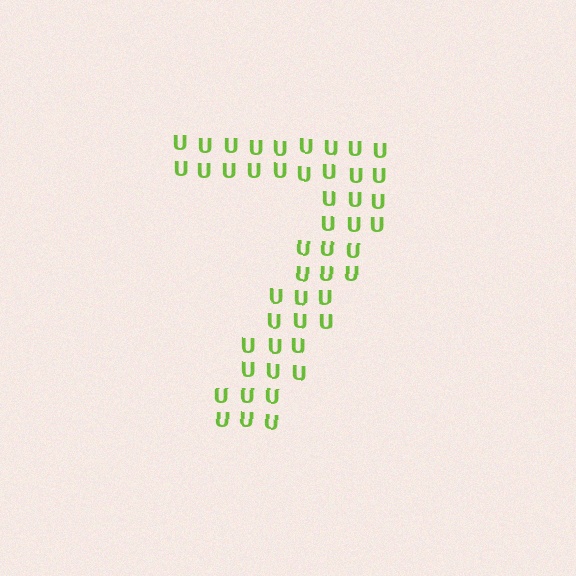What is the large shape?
The large shape is the digit 7.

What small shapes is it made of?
It is made of small letter U's.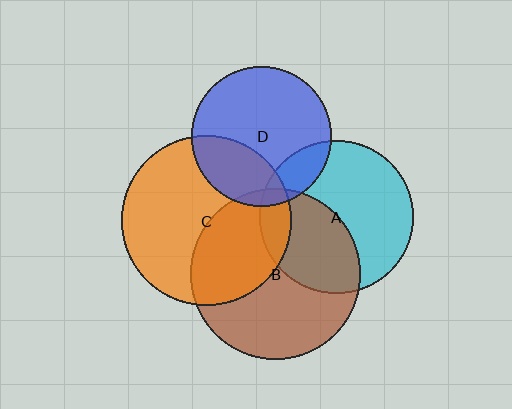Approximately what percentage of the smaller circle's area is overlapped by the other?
Approximately 30%.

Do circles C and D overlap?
Yes.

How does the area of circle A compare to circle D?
Approximately 1.2 times.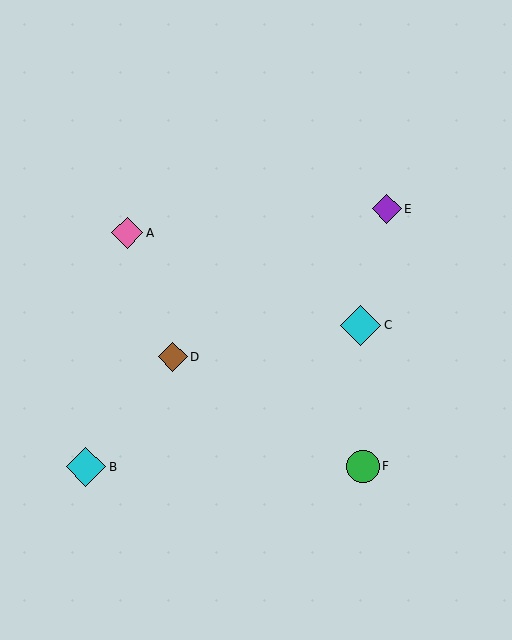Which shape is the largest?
The cyan diamond (labeled C) is the largest.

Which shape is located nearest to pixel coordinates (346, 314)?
The cyan diamond (labeled C) at (361, 325) is nearest to that location.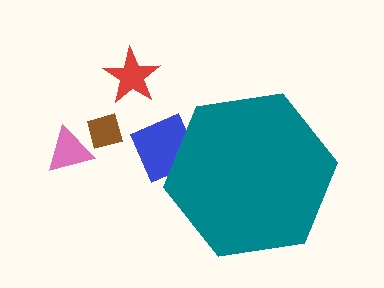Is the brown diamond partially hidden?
No, the brown diamond is fully visible.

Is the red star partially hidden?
No, the red star is fully visible.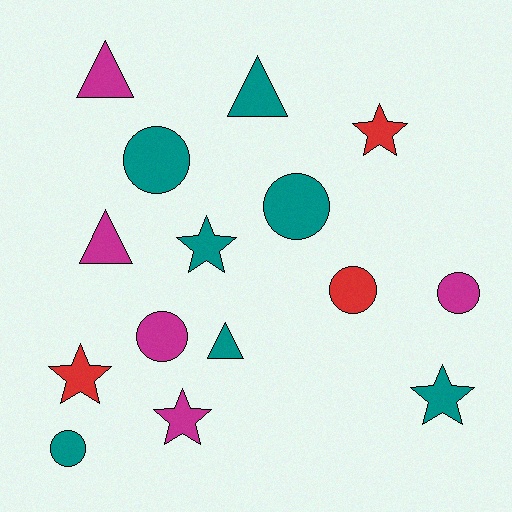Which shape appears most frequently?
Circle, with 6 objects.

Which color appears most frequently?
Teal, with 7 objects.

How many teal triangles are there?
There are 2 teal triangles.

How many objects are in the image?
There are 15 objects.